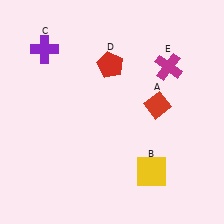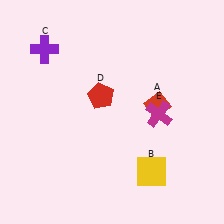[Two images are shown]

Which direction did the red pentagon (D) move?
The red pentagon (D) moved down.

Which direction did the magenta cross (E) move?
The magenta cross (E) moved down.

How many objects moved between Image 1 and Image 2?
2 objects moved between the two images.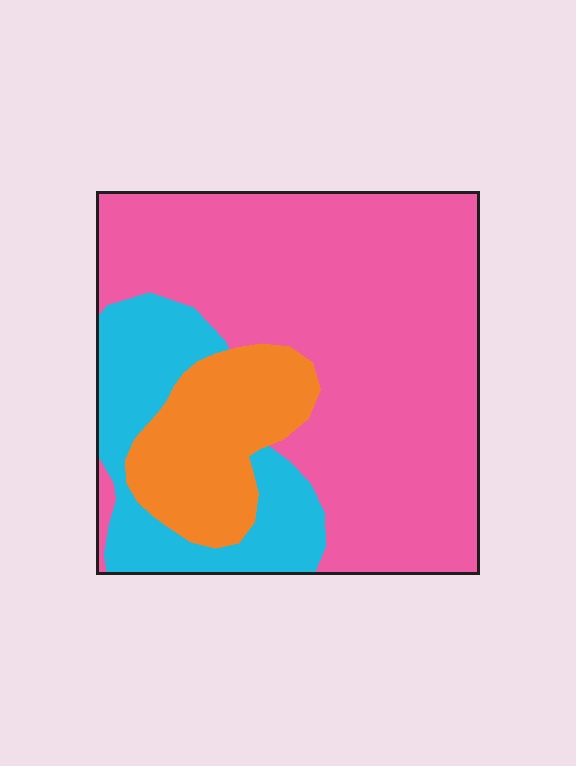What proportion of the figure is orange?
Orange takes up less than a quarter of the figure.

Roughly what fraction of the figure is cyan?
Cyan takes up about one fifth (1/5) of the figure.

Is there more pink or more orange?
Pink.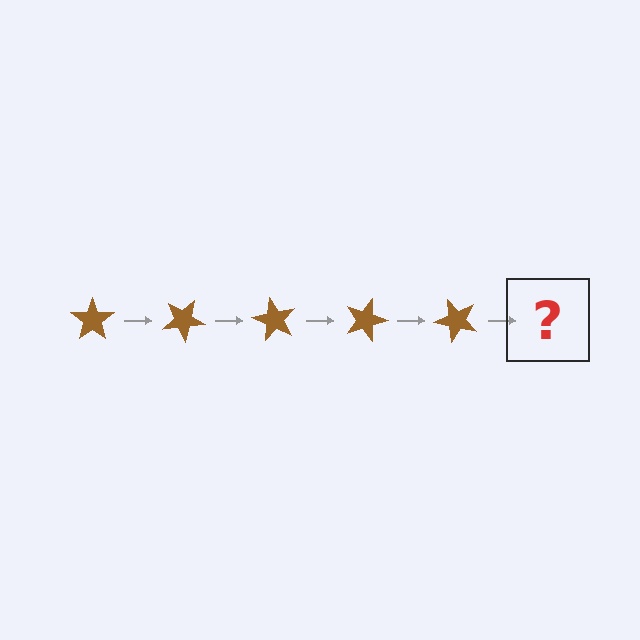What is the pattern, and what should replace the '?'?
The pattern is that the star rotates 30 degrees each step. The '?' should be a brown star rotated 150 degrees.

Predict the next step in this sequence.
The next step is a brown star rotated 150 degrees.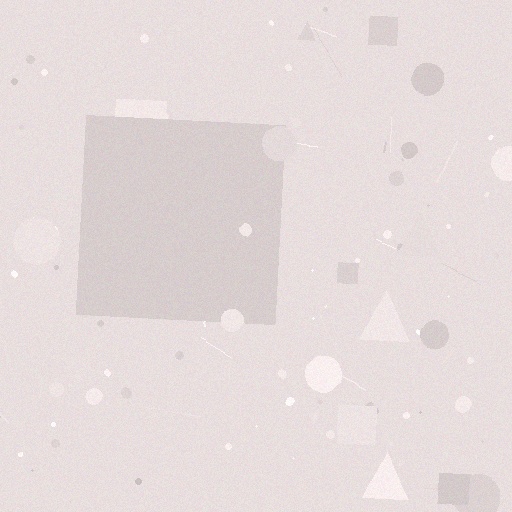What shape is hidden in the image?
A square is hidden in the image.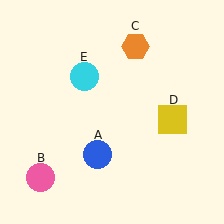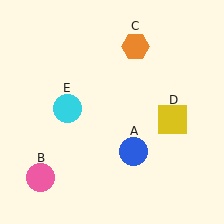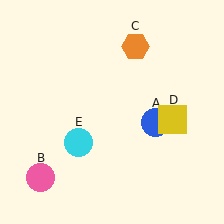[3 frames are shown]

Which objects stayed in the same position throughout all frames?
Pink circle (object B) and orange hexagon (object C) and yellow square (object D) remained stationary.